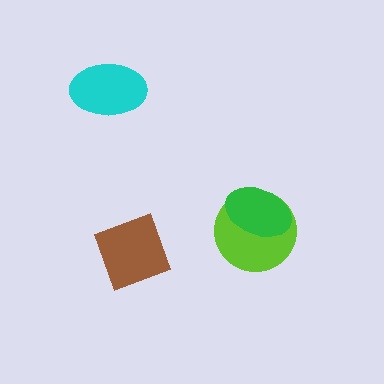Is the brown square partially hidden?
No, no other shape covers it.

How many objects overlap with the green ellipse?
1 object overlaps with the green ellipse.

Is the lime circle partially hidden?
Yes, it is partially covered by another shape.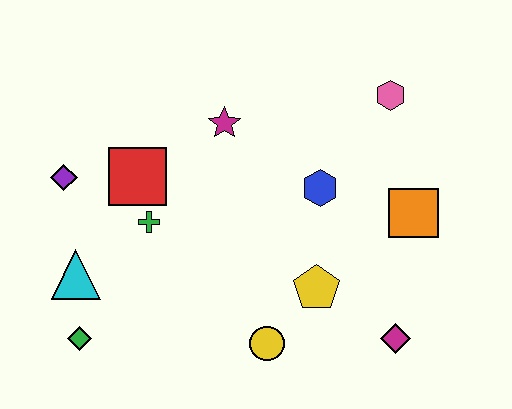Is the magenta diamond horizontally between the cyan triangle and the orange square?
Yes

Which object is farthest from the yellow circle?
The pink hexagon is farthest from the yellow circle.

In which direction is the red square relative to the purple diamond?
The red square is to the right of the purple diamond.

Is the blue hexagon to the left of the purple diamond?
No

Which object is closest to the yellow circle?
The yellow pentagon is closest to the yellow circle.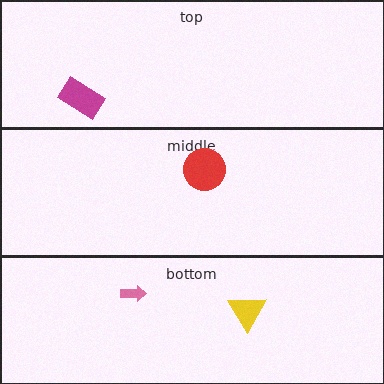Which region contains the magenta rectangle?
The top region.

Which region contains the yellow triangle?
The bottom region.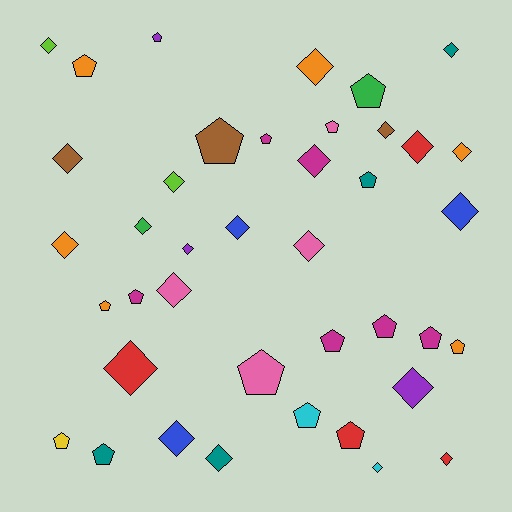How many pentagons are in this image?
There are 18 pentagons.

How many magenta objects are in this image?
There are 6 magenta objects.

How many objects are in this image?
There are 40 objects.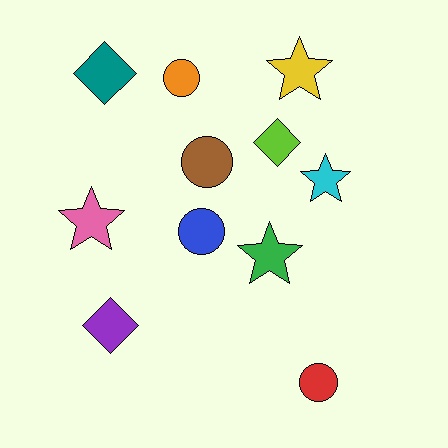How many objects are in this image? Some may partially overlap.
There are 11 objects.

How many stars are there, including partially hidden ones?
There are 4 stars.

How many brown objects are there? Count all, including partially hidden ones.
There is 1 brown object.